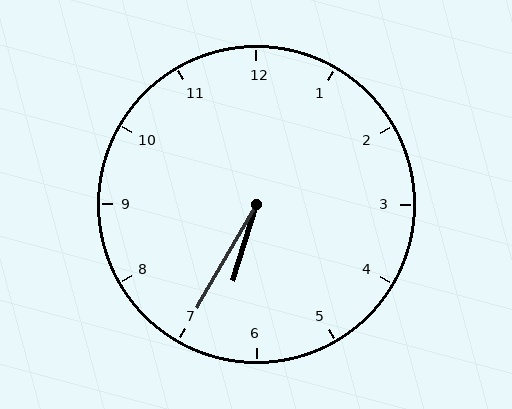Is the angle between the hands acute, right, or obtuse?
It is acute.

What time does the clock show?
6:35.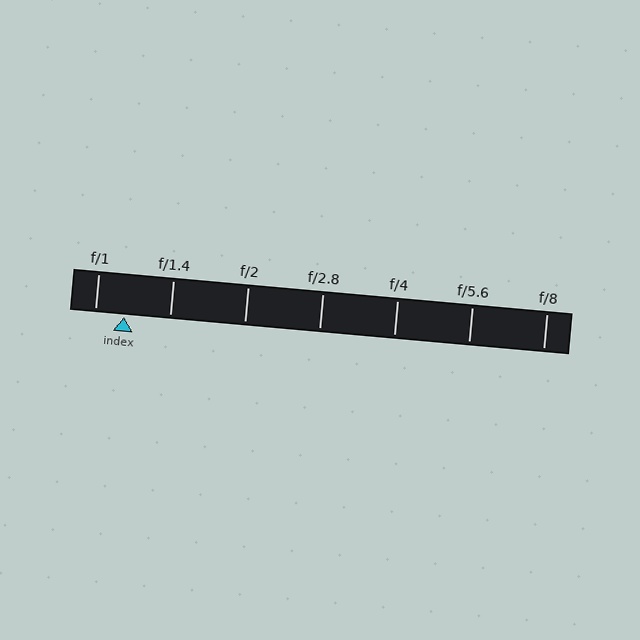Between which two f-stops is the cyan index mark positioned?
The index mark is between f/1 and f/1.4.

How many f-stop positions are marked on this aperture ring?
There are 7 f-stop positions marked.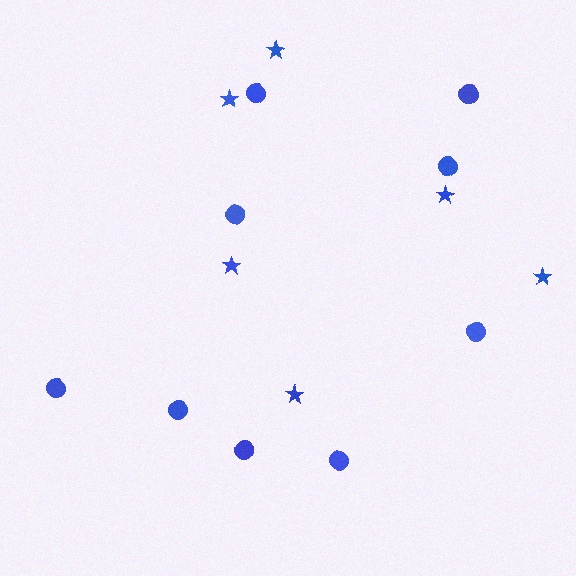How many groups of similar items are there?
There are 2 groups: one group of circles (9) and one group of stars (6).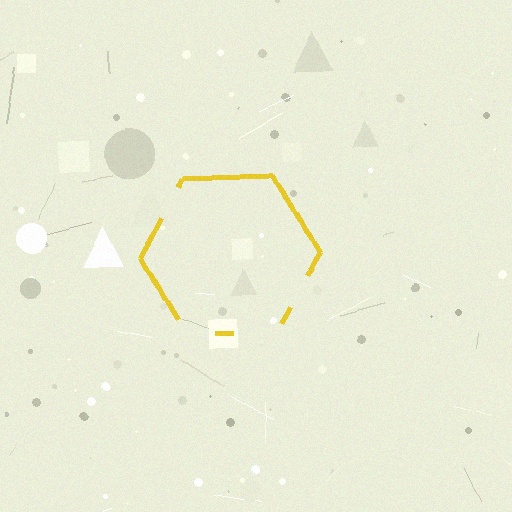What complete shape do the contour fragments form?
The contour fragments form a hexagon.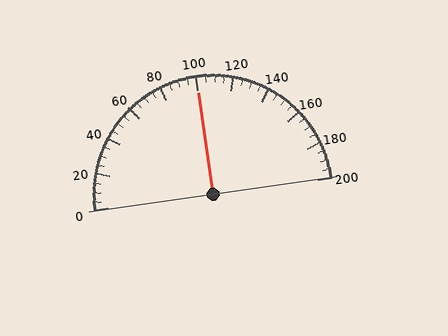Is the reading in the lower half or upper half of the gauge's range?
The reading is in the upper half of the range (0 to 200).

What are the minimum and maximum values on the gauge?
The gauge ranges from 0 to 200.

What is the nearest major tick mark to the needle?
The nearest major tick mark is 100.